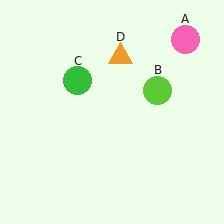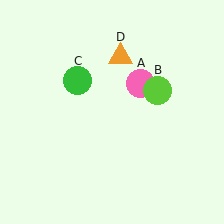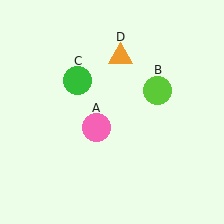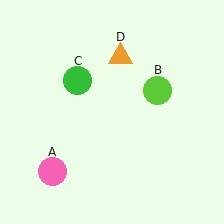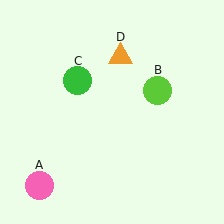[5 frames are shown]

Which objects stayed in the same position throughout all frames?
Lime circle (object B) and green circle (object C) and orange triangle (object D) remained stationary.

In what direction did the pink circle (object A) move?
The pink circle (object A) moved down and to the left.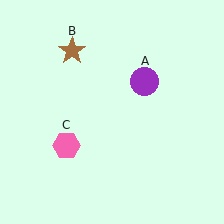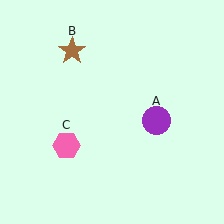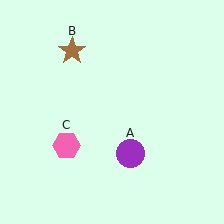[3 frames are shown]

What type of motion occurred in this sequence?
The purple circle (object A) rotated clockwise around the center of the scene.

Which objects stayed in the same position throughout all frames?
Brown star (object B) and pink hexagon (object C) remained stationary.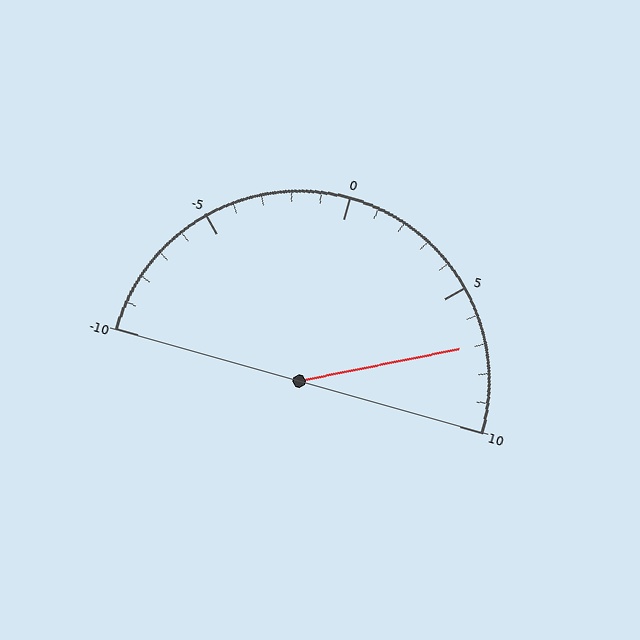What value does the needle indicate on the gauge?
The needle indicates approximately 7.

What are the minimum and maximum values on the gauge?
The gauge ranges from -10 to 10.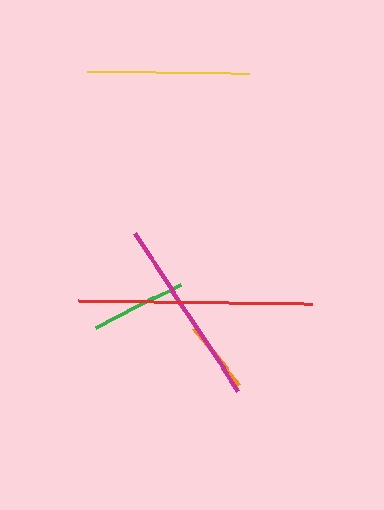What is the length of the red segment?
The red segment is approximately 233 pixels long.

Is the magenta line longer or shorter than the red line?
The red line is longer than the magenta line.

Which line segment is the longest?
The red line is the longest at approximately 233 pixels.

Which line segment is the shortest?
The orange line is the shortest at approximately 72 pixels.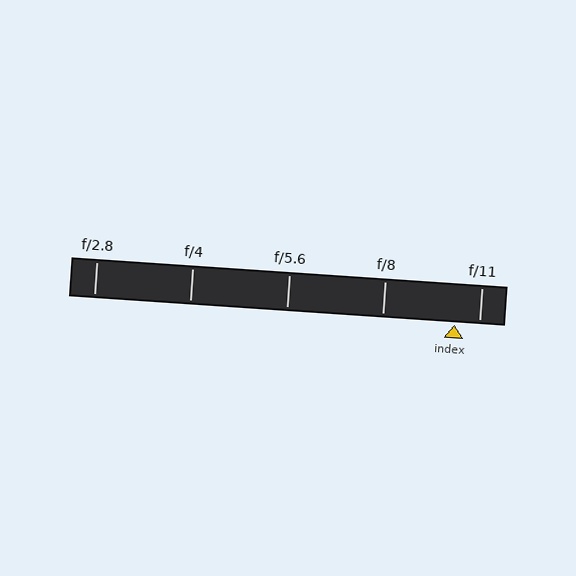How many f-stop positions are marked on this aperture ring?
There are 5 f-stop positions marked.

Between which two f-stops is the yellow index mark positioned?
The index mark is between f/8 and f/11.